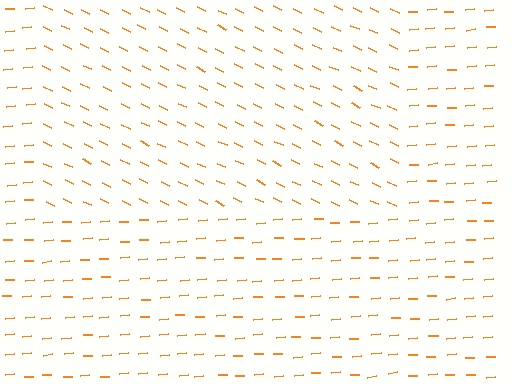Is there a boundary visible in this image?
Yes, there is a texture boundary formed by a change in line orientation.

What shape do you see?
I see a rectangle.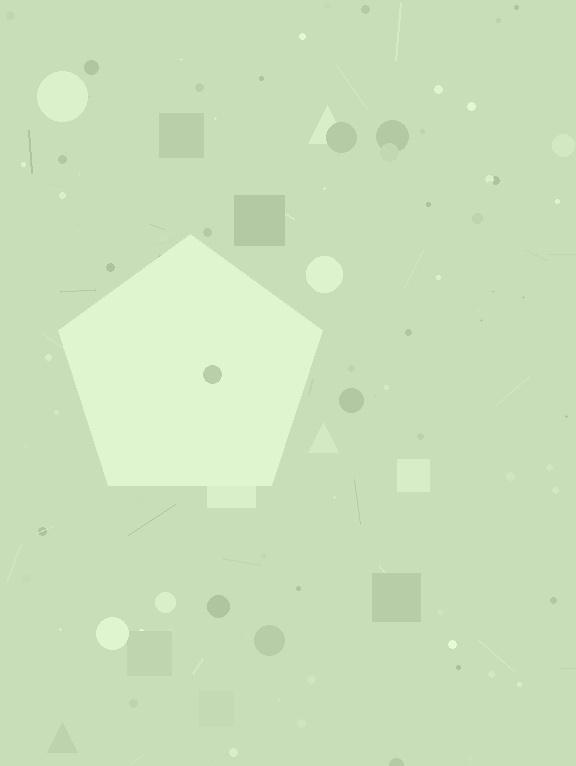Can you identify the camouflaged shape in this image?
The camouflaged shape is a pentagon.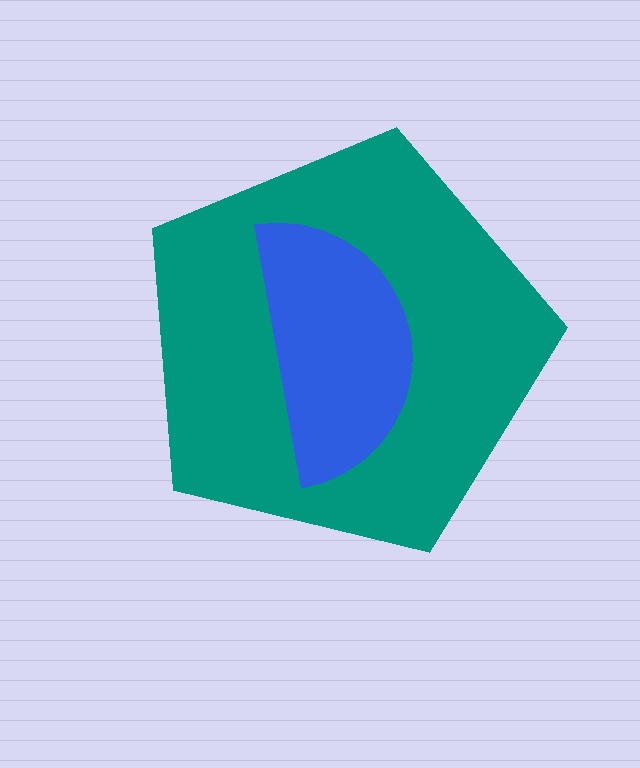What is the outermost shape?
The teal pentagon.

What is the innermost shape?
The blue semicircle.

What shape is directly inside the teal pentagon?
The blue semicircle.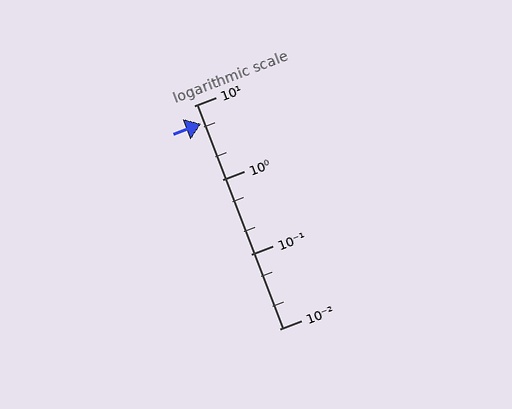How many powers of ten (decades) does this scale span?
The scale spans 3 decades, from 0.01 to 10.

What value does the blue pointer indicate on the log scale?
The pointer indicates approximately 5.7.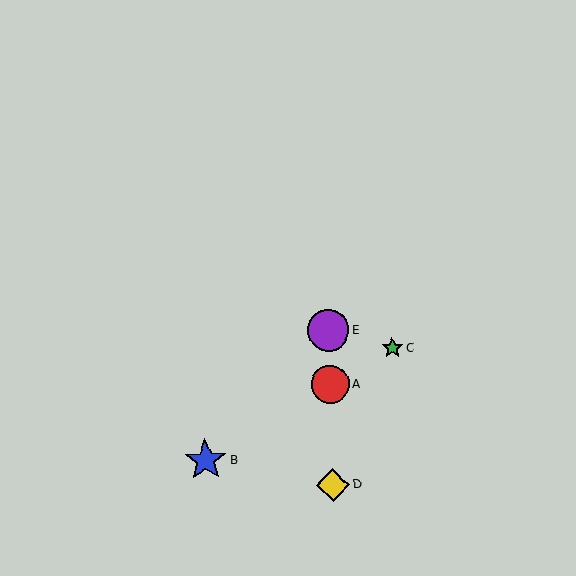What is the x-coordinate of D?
Object D is at x≈333.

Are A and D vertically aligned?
Yes, both are at x≈330.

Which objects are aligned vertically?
Objects A, D, E are aligned vertically.